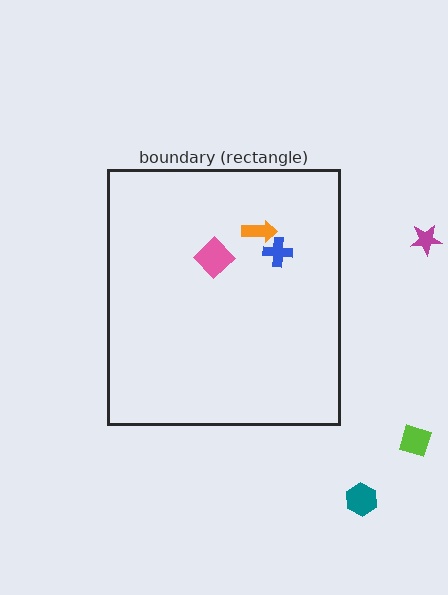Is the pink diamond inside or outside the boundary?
Inside.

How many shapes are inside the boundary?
3 inside, 3 outside.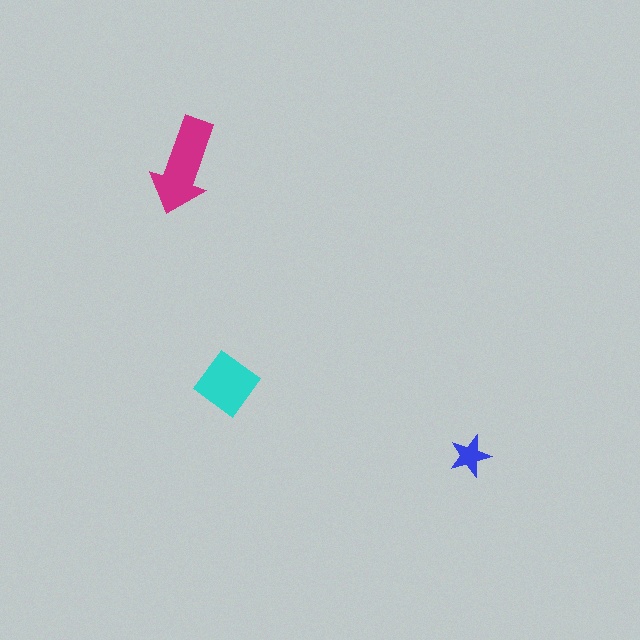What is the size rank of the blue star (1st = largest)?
3rd.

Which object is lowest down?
The blue star is bottommost.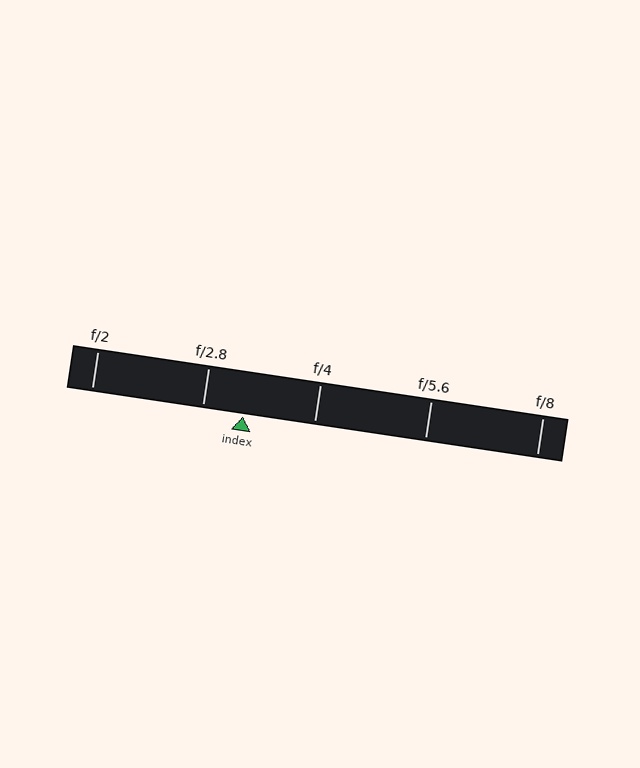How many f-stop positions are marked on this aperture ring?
There are 5 f-stop positions marked.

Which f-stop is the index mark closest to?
The index mark is closest to f/2.8.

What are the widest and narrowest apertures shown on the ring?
The widest aperture shown is f/2 and the narrowest is f/8.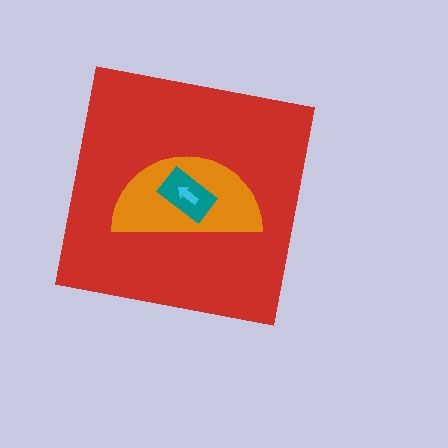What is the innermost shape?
The cyan arrow.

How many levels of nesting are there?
4.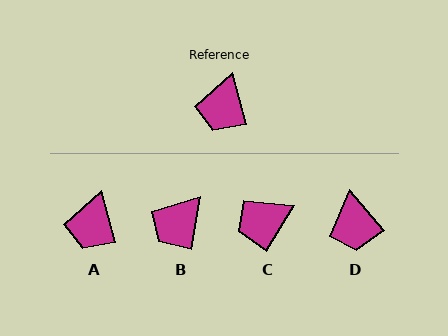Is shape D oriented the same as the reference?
No, it is off by about 25 degrees.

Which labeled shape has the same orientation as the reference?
A.